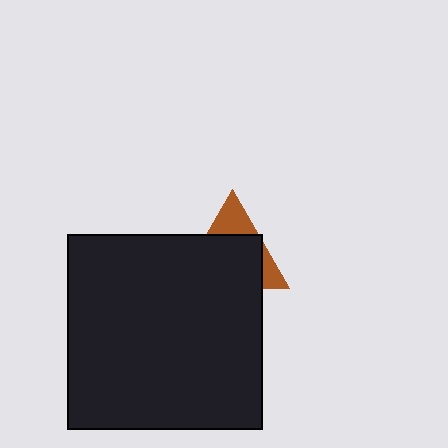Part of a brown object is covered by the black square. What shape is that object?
It is a triangle.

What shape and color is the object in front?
The object in front is a black square.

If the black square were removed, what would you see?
You would see the complete brown triangle.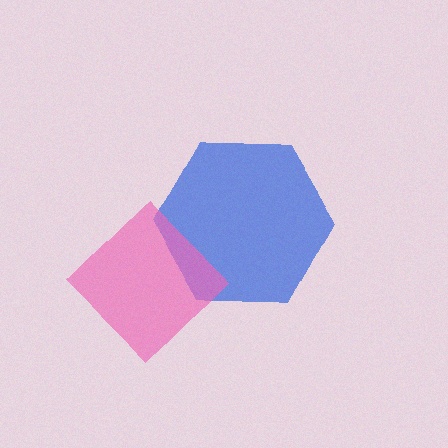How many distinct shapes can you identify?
There are 2 distinct shapes: a blue hexagon, a pink diamond.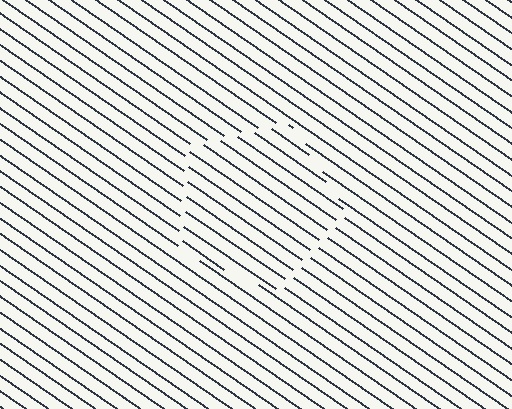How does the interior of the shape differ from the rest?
The interior of the shape contains the same grating, shifted by half a period — the contour is defined by the phase discontinuity where line-ends from the inner and outer gratings abut.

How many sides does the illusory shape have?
5 sides — the line-ends trace a pentagon.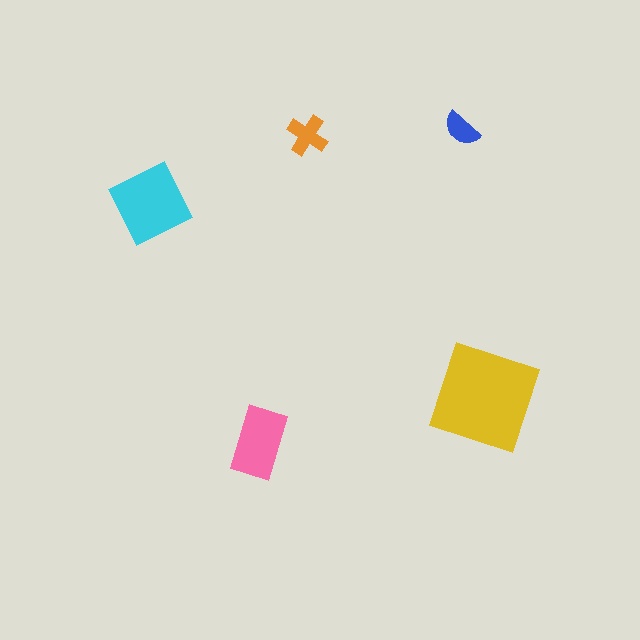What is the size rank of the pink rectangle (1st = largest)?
3rd.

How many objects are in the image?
There are 5 objects in the image.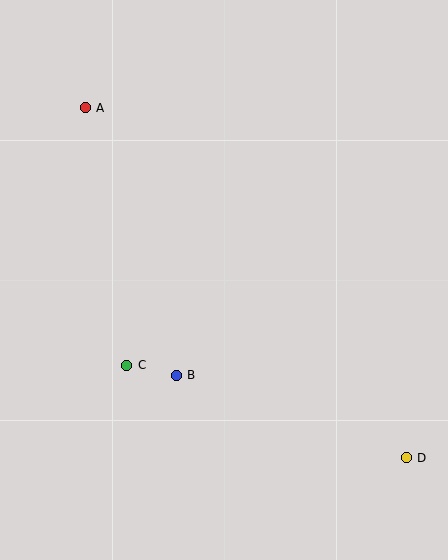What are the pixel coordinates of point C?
Point C is at (127, 365).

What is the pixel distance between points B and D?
The distance between B and D is 245 pixels.